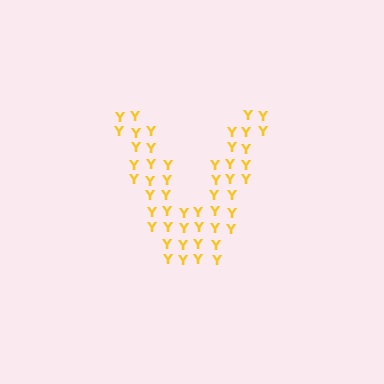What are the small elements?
The small elements are letter Y's.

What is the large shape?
The large shape is the letter V.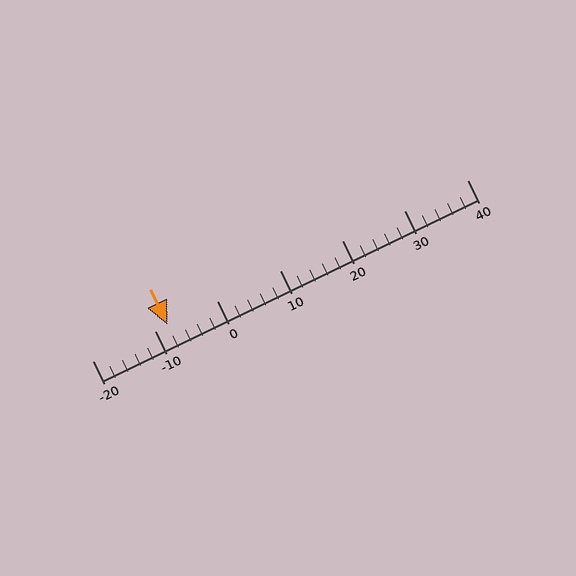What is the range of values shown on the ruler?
The ruler shows values from -20 to 40.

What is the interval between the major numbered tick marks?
The major tick marks are spaced 10 units apart.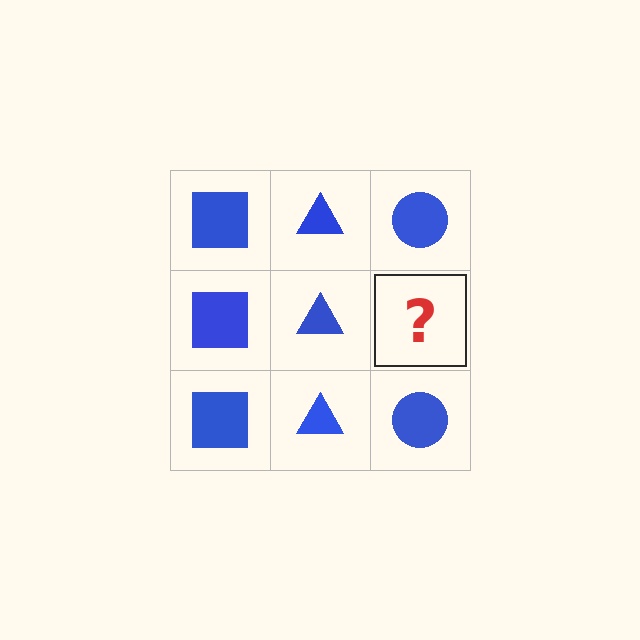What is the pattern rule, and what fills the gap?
The rule is that each column has a consistent shape. The gap should be filled with a blue circle.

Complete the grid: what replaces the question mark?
The question mark should be replaced with a blue circle.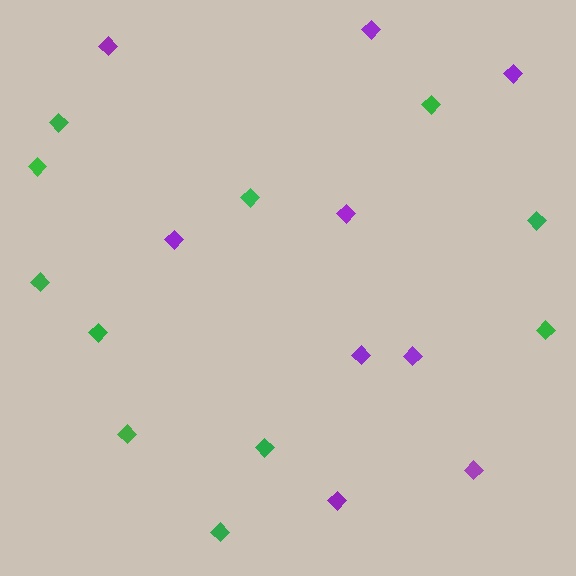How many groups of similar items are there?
There are 2 groups: one group of purple diamonds (9) and one group of green diamonds (11).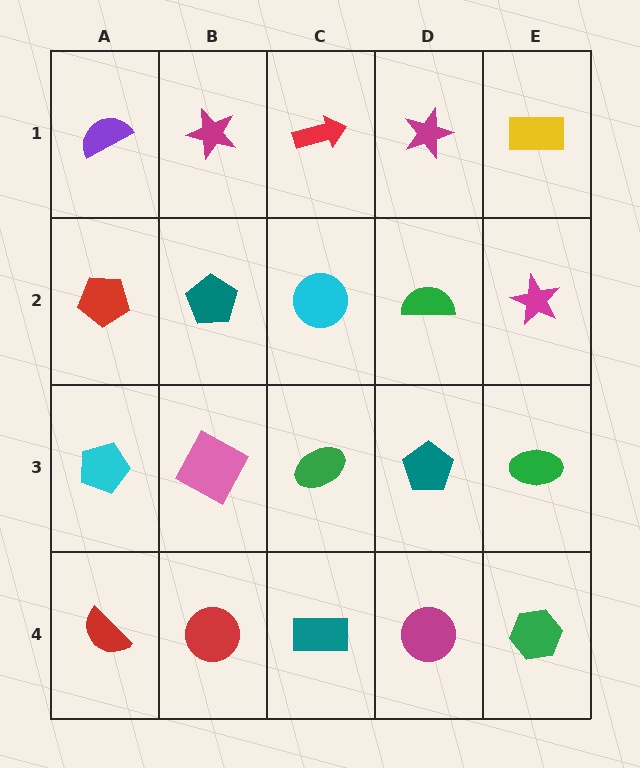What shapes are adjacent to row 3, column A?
A red pentagon (row 2, column A), a red semicircle (row 4, column A), a pink square (row 3, column B).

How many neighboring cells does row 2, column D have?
4.